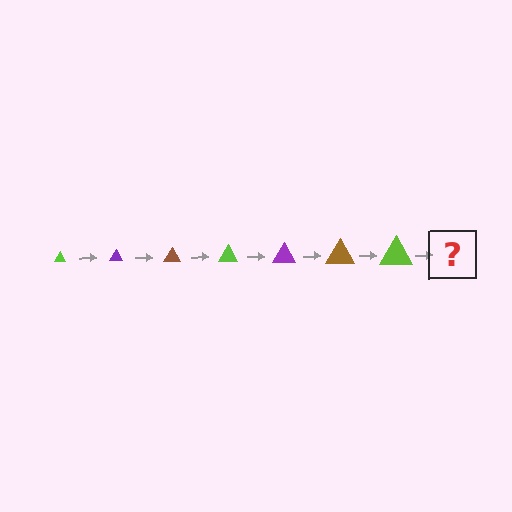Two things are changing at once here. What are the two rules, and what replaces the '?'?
The two rules are that the triangle grows larger each step and the color cycles through lime, purple, and brown. The '?' should be a purple triangle, larger than the previous one.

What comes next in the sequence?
The next element should be a purple triangle, larger than the previous one.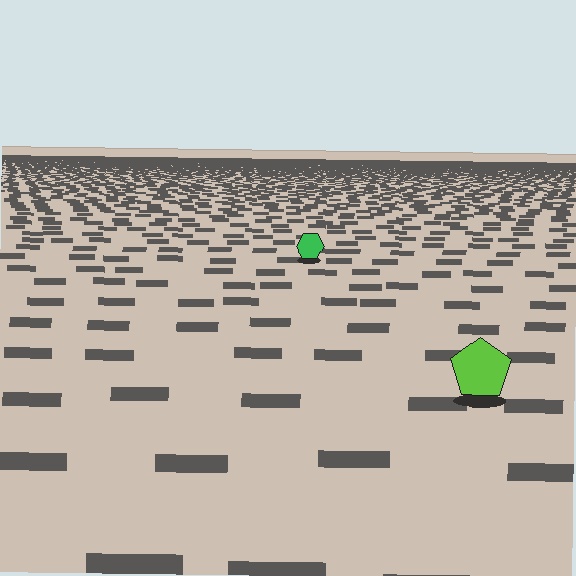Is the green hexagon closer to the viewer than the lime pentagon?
No. The lime pentagon is closer — you can tell from the texture gradient: the ground texture is coarser near it.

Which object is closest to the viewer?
The lime pentagon is closest. The texture marks near it are larger and more spread out.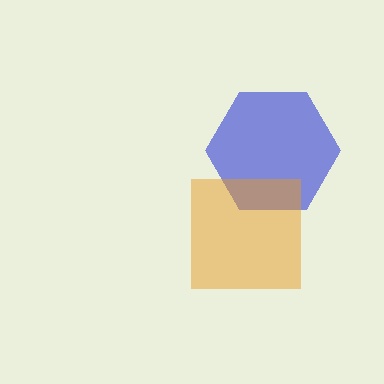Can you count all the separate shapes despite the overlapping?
Yes, there are 2 separate shapes.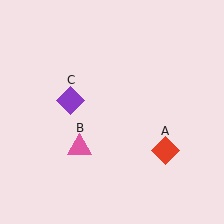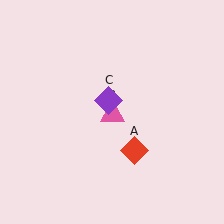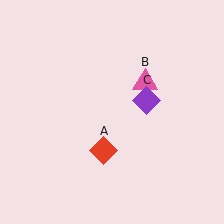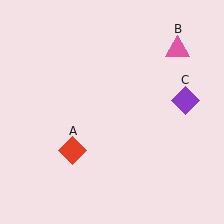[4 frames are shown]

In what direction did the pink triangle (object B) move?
The pink triangle (object B) moved up and to the right.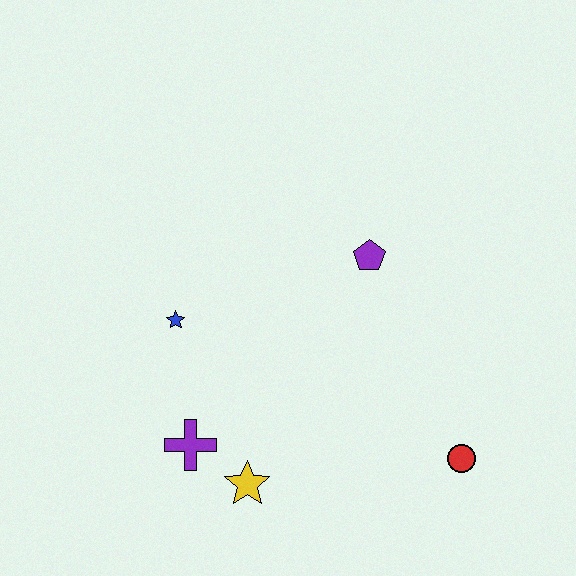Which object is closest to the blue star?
The purple cross is closest to the blue star.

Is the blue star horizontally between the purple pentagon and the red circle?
No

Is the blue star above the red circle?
Yes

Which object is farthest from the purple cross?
The red circle is farthest from the purple cross.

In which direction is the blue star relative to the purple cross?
The blue star is above the purple cross.